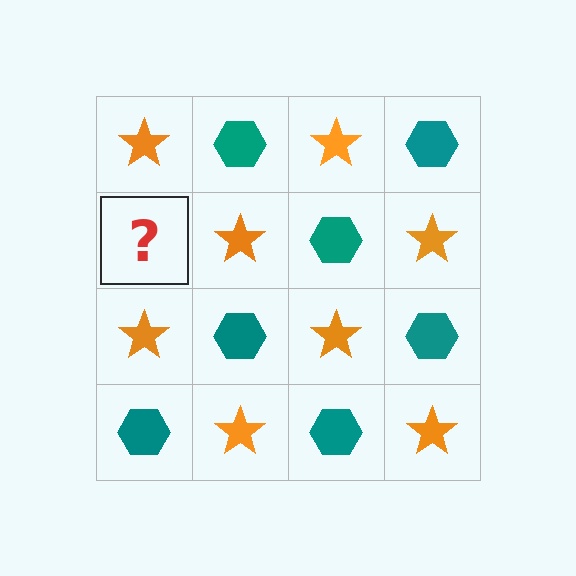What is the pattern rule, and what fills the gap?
The rule is that it alternates orange star and teal hexagon in a checkerboard pattern. The gap should be filled with a teal hexagon.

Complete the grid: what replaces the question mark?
The question mark should be replaced with a teal hexagon.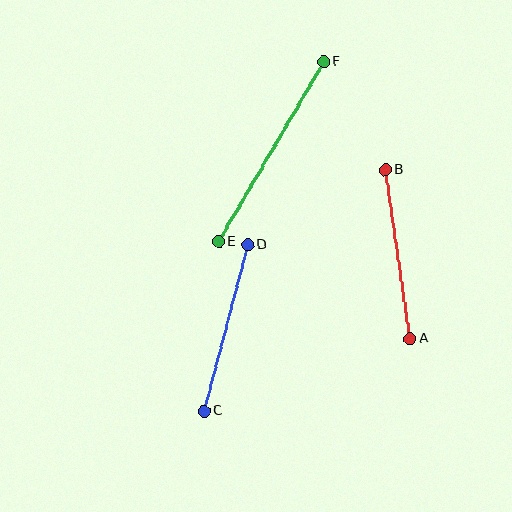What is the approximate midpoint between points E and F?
The midpoint is at approximately (271, 152) pixels.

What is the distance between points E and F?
The distance is approximately 209 pixels.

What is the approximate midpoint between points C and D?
The midpoint is at approximately (226, 328) pixels.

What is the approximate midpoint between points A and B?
The midpoint is at approximately (397, 254) pixels.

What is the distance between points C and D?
The distance is approximately 172 pixels.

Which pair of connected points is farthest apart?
Points E and F are farthest apart.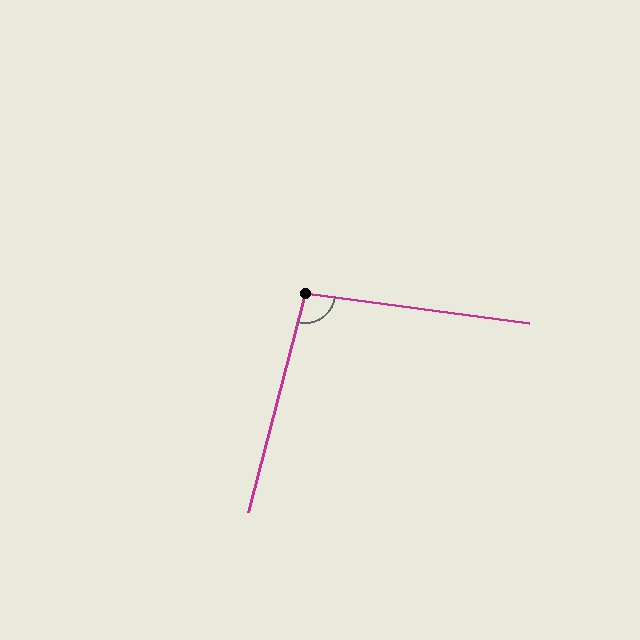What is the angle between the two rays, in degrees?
Approximately 97 degrees.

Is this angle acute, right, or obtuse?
It is obtuse.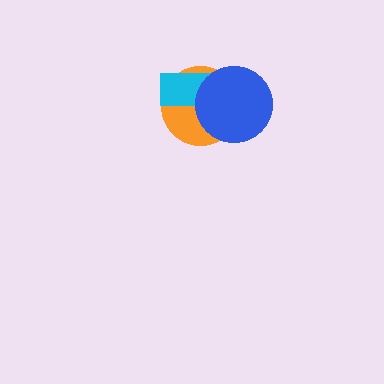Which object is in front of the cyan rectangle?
The blue circle is in front of the cyan rectangle.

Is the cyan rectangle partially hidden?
Yes, it is partially covered by another shape.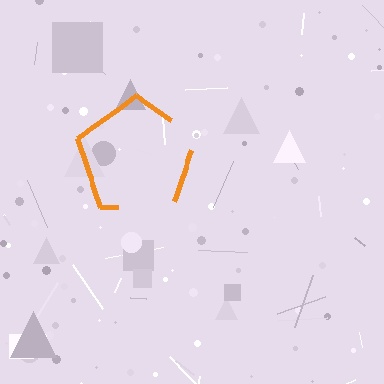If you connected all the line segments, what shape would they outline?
They would outline a pentagon.